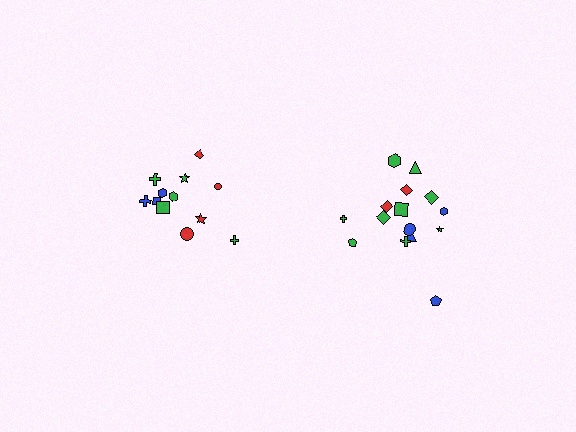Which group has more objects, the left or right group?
The right group.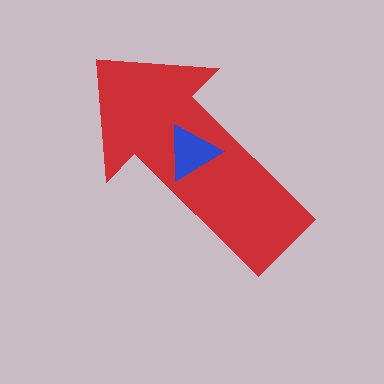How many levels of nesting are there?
2.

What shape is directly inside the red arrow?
The blue triangle.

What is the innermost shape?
The blue triangle.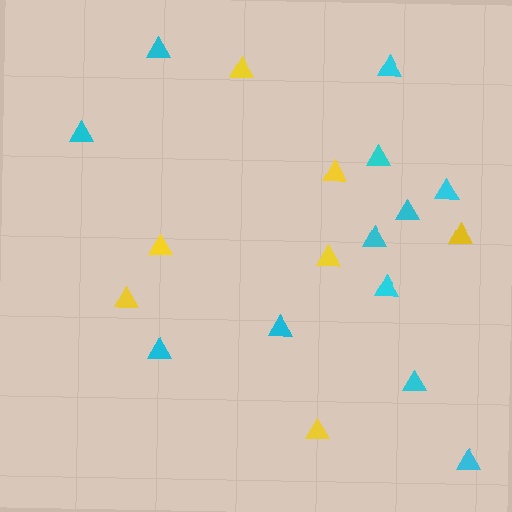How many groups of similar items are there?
There are 2 groups: one group of yellow triangles (7) and one group of cyan triangles (12).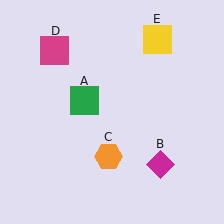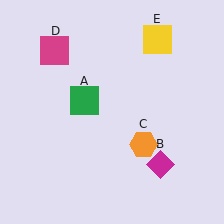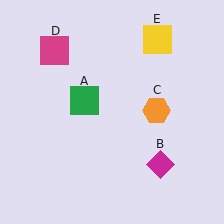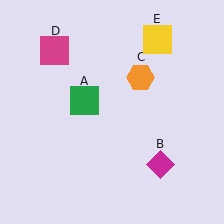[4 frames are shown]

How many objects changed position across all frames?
1 object changed position: orange hexagon (object C).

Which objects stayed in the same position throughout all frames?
Green square (object A) and magenta diamond (object B) and magenta square (object D) and yellow square (object E) remained stationary.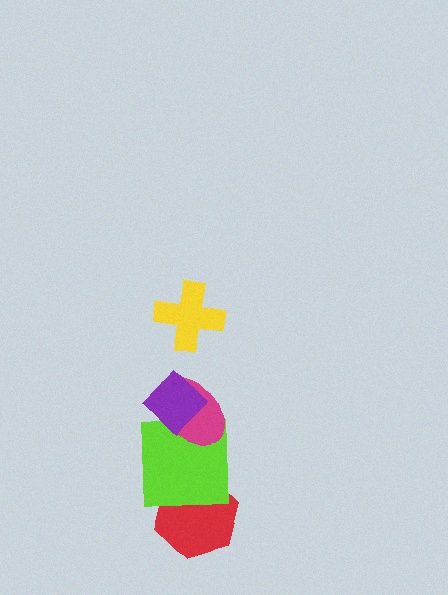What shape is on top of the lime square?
The magenta ellipse is on top of the lime square.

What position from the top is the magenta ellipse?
The magenta ellipse is 3rd from the top.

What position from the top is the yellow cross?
The yellow cross is 1st from the top.